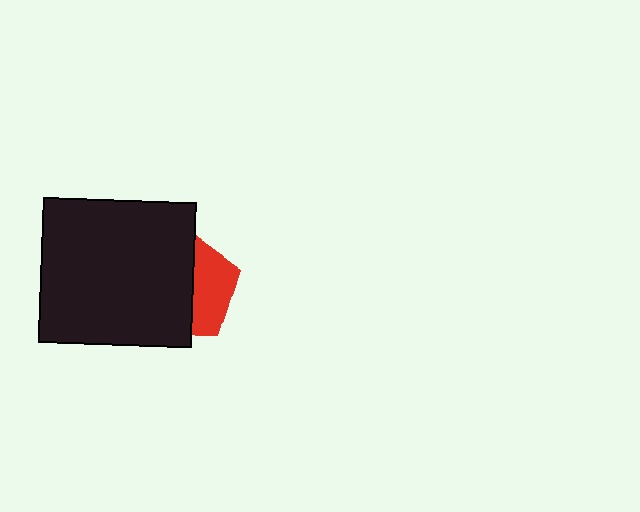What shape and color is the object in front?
The object in front is a black rectangle.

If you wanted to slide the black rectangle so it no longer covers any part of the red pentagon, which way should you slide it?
Slide it left — that is the most direct way to separate the two shapes.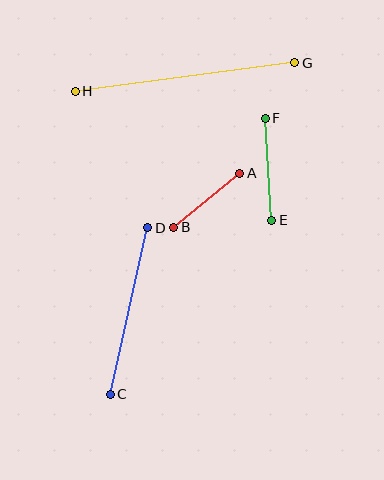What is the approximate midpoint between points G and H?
The midpoint is at approximately (185, 77) pixels.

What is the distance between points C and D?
The distance is approximately 171 pixels.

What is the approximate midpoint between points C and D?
The midpoint is at approximately (129, 311) pixels.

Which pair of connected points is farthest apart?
Points G and H are farthest apart.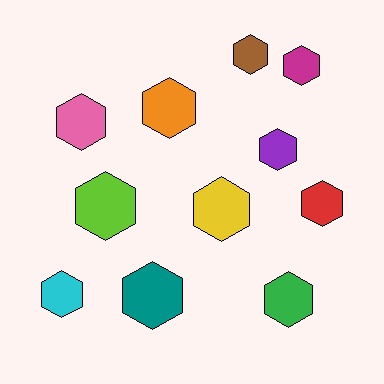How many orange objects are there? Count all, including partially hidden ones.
There is 1 orange object.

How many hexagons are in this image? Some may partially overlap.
There are 11 hexagons.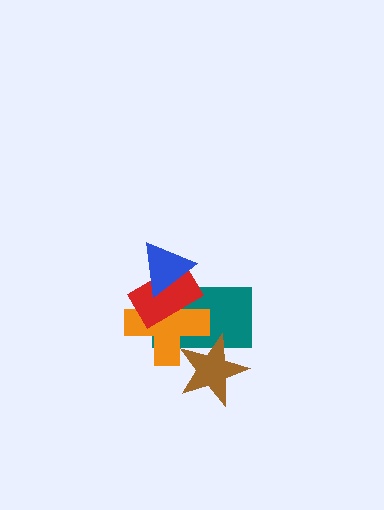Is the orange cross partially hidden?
Yes, it is partially covered by another shape.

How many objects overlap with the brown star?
2 objects overlap with the brown star.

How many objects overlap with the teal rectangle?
4 objects overlap with the teal rectangle.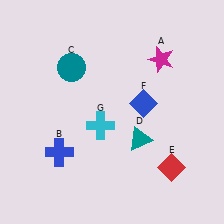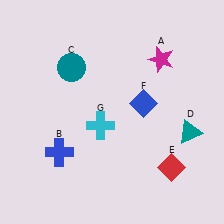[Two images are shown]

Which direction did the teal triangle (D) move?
The teal triangle (D) moved right.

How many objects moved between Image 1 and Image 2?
1 object moved between the two images.